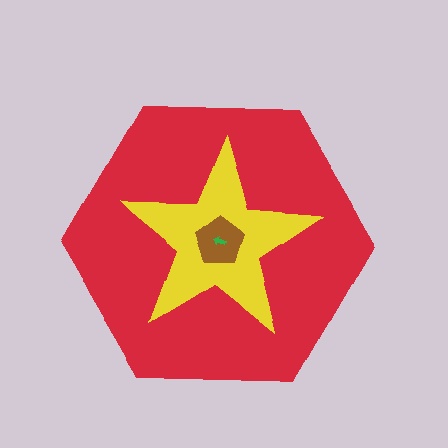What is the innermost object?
The green arrow.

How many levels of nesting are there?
4.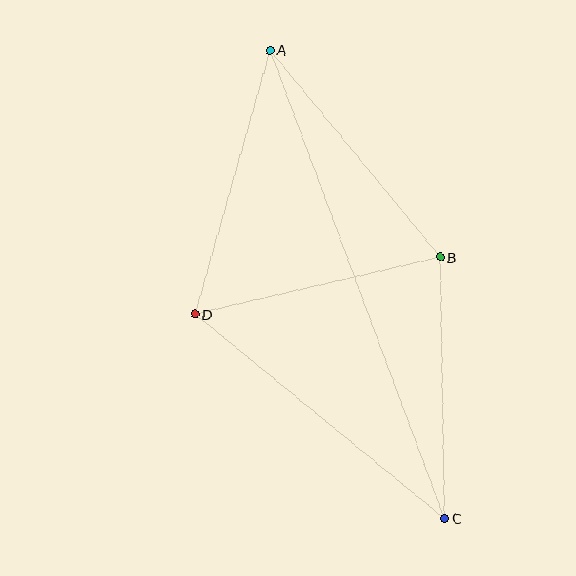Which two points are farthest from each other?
Points A and C are farthest from each other.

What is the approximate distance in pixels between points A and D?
The distance between A and D is approximately 275 pixels.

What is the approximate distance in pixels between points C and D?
The distance between C and D is approximately 322 pixels.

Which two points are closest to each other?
Points B and D are closest to each other.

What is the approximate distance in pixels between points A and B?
The distance between A and B is approximately 268 pixels.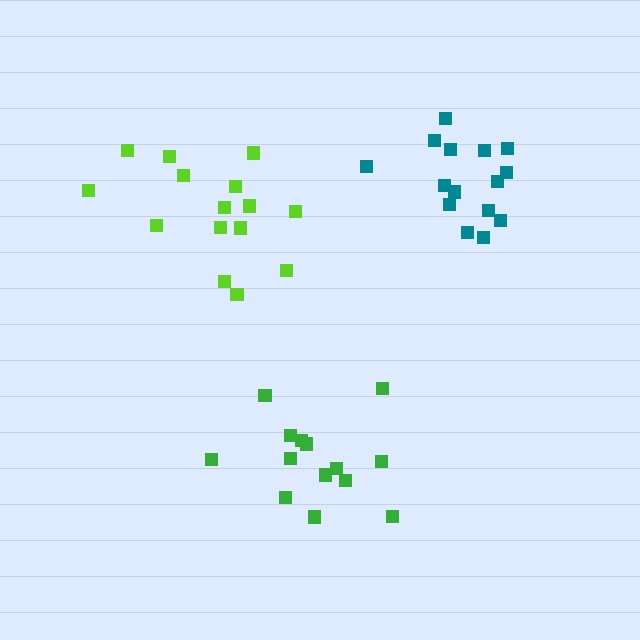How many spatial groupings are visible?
There are 3 spatial groupings.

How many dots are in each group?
Group 1: 15 dots, Group 2: 14 dots, Group 3: 15 dots (44 total).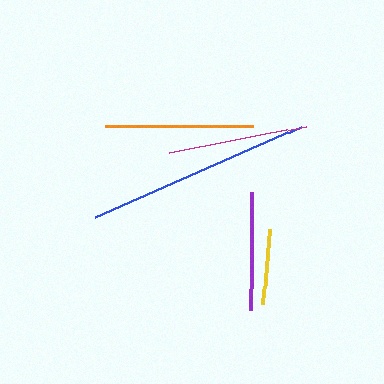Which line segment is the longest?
The blue line is the longest at approximately 225 pixels.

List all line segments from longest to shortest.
From longest to shortest: blue, orange, magenta, purple, yellow.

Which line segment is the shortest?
The yellow line is the shortest at approximately 74 pixels.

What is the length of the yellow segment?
The yellow segment is approximately 74 pixels long.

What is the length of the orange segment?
The orange segment is approximately 149 pixels long.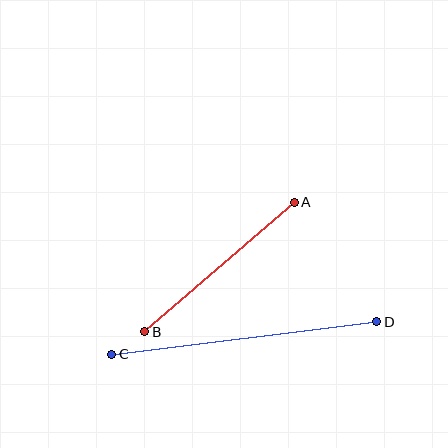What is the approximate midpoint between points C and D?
The midpoint is at approximately (244, 338) pixels.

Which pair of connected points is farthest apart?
Points C and D are farthest apart.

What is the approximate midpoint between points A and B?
The midpoint is at approximately (220, 267) pixels.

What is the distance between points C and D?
The distance is approximately 267 pixels.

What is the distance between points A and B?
The distance is approximately 198 pixels.